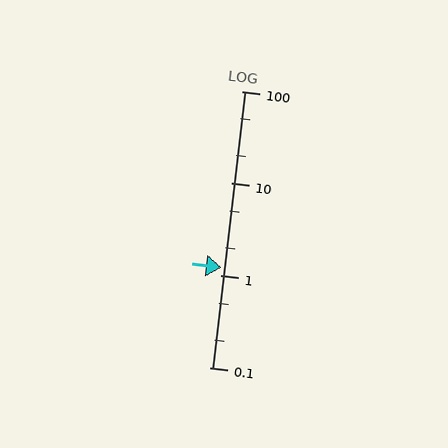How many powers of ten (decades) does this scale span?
The scale spans 3 decades, from 0.1 to 100.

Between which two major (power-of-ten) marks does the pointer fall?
The pointer is between 1 and 10.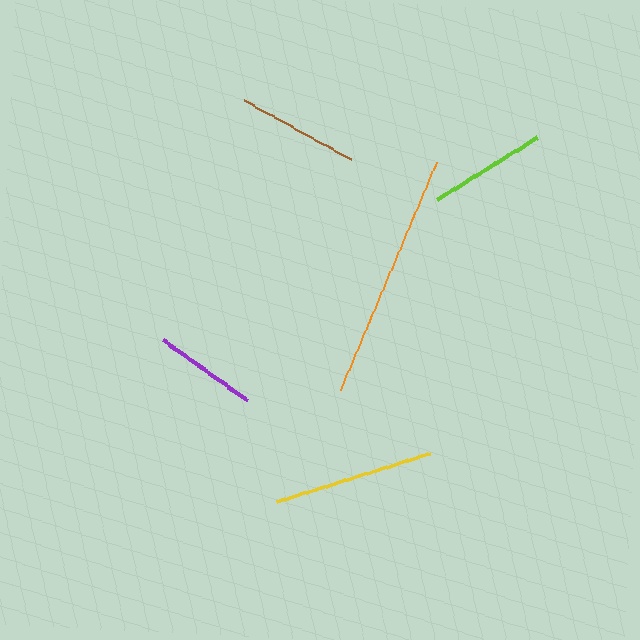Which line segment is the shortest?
The purple line is the shortest at approximately 103 pixels.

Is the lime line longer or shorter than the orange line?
The orange line is longer than the lime line.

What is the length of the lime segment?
The lime segment is approximately 117 pixels long.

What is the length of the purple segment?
The purple segment is approximately 103 pixels long.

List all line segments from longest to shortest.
From longest to shortest: orange, yellow, brown, lime, purple.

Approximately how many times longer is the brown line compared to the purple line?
The brown line is approximately 1.2 times the length of the purple line.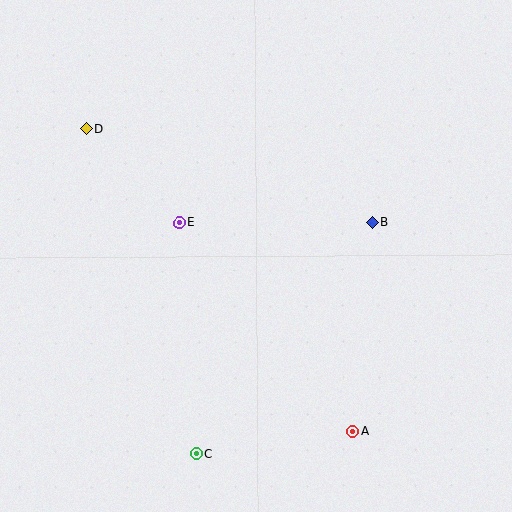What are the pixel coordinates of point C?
Point C is at (197, 454).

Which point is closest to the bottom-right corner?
Point A is closest to the bottom-right corner.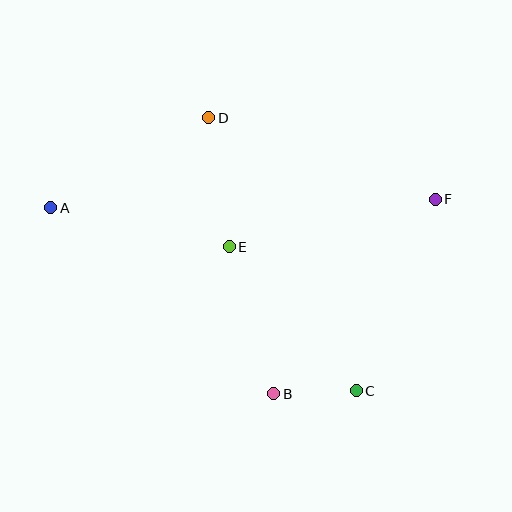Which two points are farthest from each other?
Points A and F are farthest from each other.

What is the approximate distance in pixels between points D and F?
The distance between D and F is approximately 241 pixels.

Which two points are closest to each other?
Points B and C are closest to each other.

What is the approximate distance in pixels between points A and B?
The distance between A and B is approximately 290 pixels.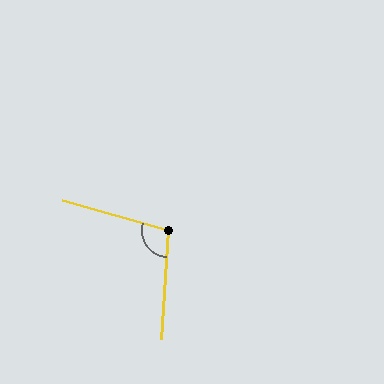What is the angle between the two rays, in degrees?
Approximately 102 degrees.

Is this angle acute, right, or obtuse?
It is obtuse.